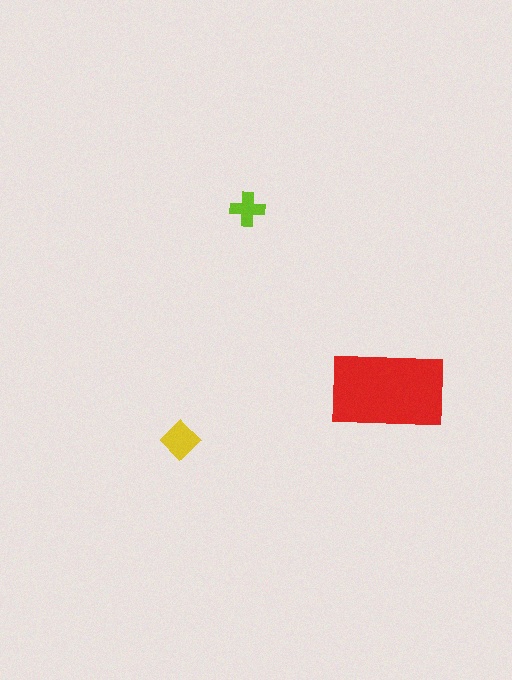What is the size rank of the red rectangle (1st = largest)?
1st.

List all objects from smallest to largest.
The lime cross, the yellow diamond, the red rectangle.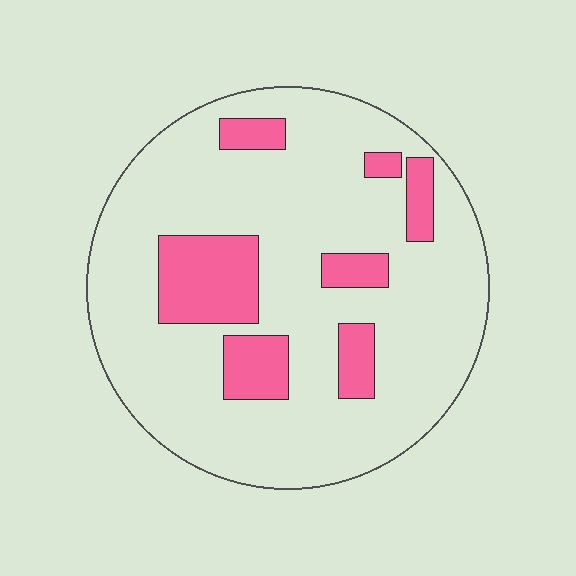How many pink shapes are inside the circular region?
7.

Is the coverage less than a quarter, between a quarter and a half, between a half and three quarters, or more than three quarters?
Less than a quarter.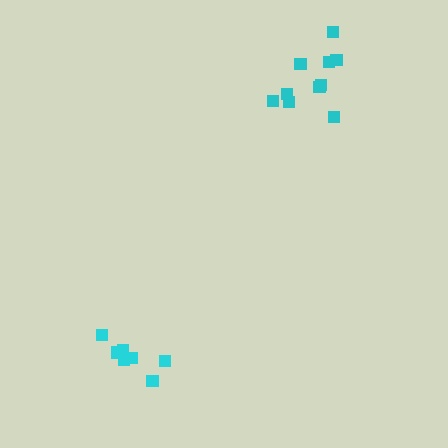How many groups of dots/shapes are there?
There are 2 groups.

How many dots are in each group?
Group 1: 7 dots, Group 2: 10 dots (17 total).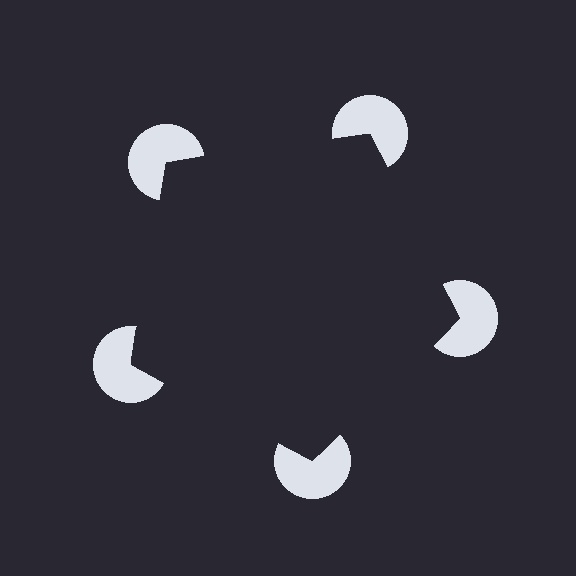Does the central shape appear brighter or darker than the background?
It typically appears slightly darker than the background, even though no actual brightness change is drawn.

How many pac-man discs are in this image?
There are 5 — one at each vertex of the illusory pentagon.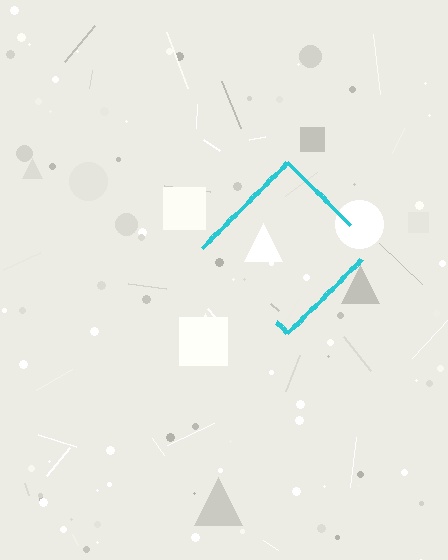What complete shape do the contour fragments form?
The contour fragments form a diamond.